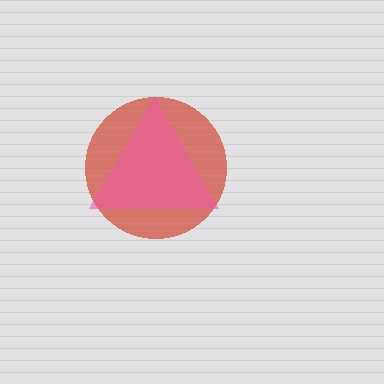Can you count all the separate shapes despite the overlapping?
Yes, there are 2 separate shapes.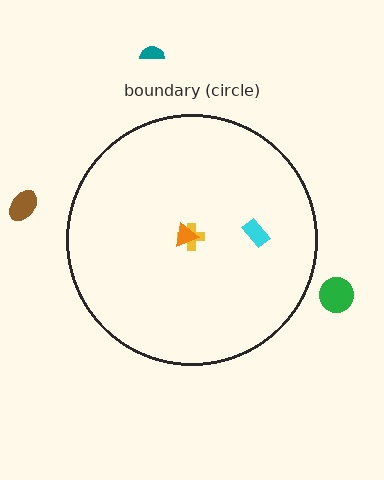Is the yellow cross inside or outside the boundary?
Inside.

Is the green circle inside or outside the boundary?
Outside.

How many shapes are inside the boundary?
3 inside, 3 outside.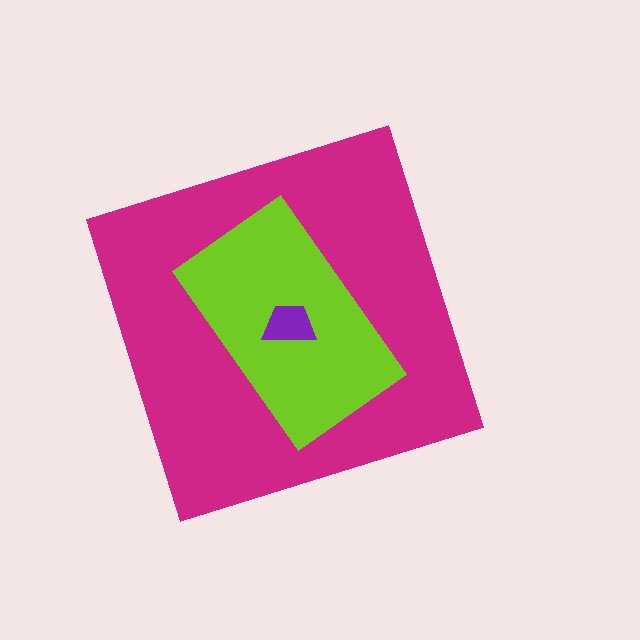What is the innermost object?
The purple trapezoid.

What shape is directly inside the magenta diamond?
The lime rectangle.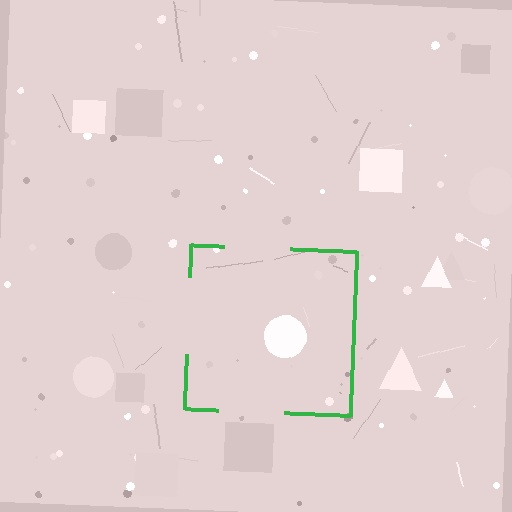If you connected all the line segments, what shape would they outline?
They would outline a square.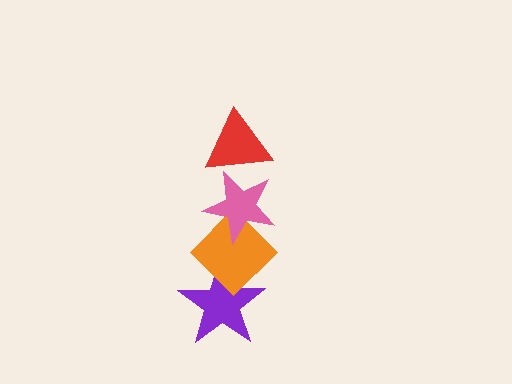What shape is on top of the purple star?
The orange diamond is on top of the purple star.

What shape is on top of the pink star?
The red triangle is on top of the pink star.